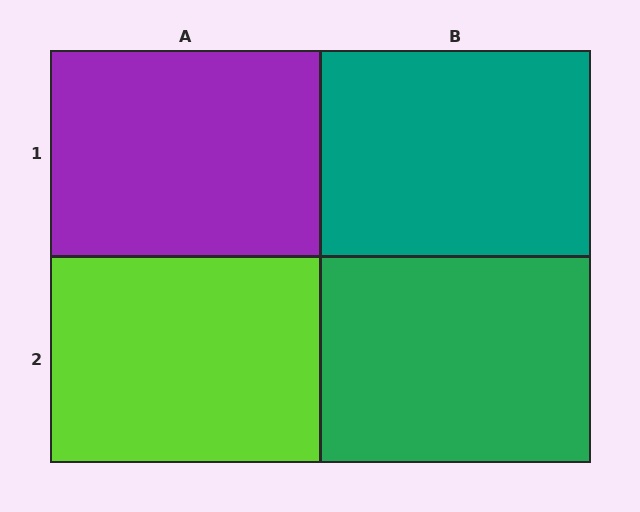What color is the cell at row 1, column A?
Purple.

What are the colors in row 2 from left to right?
Lime, green.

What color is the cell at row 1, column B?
Teal.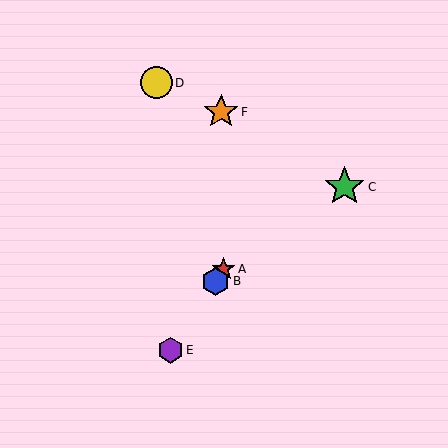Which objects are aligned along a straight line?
Objects A, B, E are aligned along a straight line.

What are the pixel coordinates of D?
Object D is at (157, 83).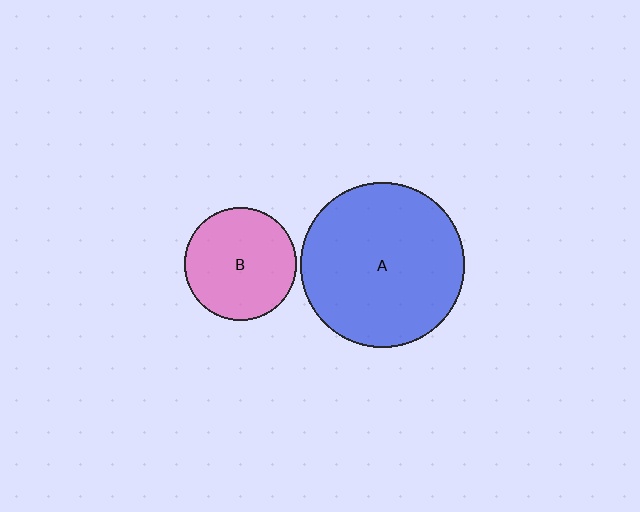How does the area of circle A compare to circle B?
Approximately 2.1 times.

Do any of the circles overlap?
No, none of the circles overlap.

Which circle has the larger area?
Circle A (blue).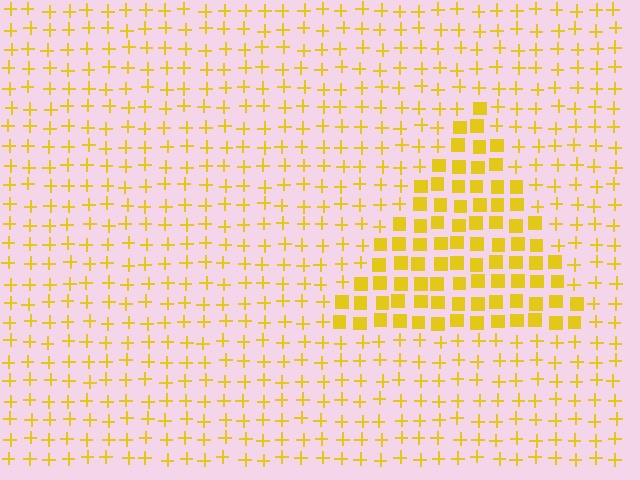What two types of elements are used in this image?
The image uses squares inside the triangle region and plus signs outside it.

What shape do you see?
I see a triangle.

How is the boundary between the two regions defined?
The boundary is defined by a change in element shape: squares inside vs. plus signs outside. All elements share the same color and spacing.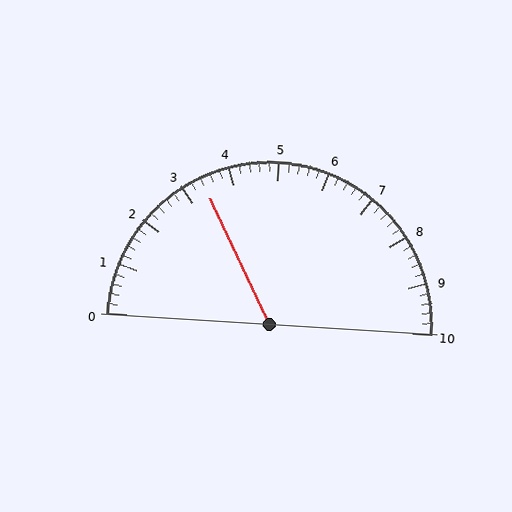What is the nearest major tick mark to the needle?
The nearest major tick mark is 3.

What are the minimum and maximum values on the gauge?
The gauge ranges from 0 to 10.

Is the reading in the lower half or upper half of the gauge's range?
The reading is in the lower half of the range (0 to 10).